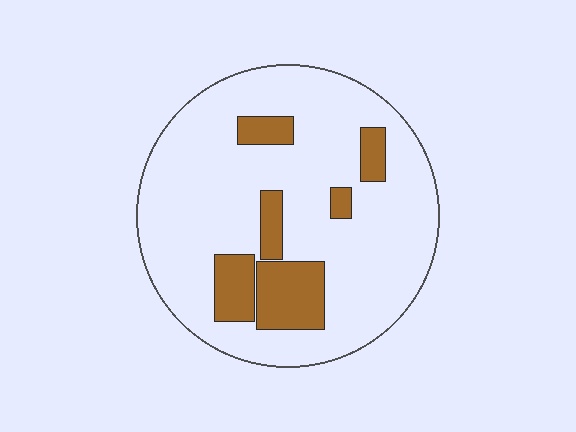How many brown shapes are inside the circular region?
6.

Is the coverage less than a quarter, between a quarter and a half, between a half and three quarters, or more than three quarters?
Less than a quarter.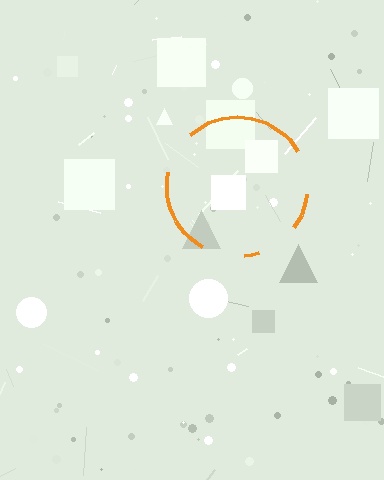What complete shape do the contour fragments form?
The contour fragments form a circle.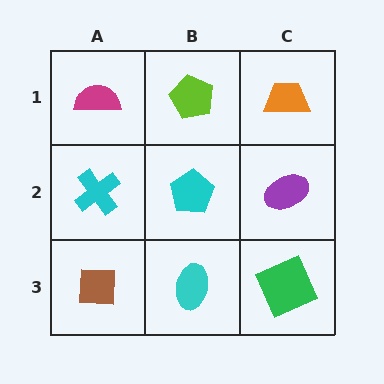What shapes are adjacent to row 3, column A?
A cyan cross (row 2, column A), a cyan ellipse (row 3, column B).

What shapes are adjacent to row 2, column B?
A lime pentagon (row 1, column B), a cyan ellipse (row 3, column B), a cyan cross (row 2, column A), a purple ellipse (row 2, column C).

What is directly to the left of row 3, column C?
A cyan ellipse.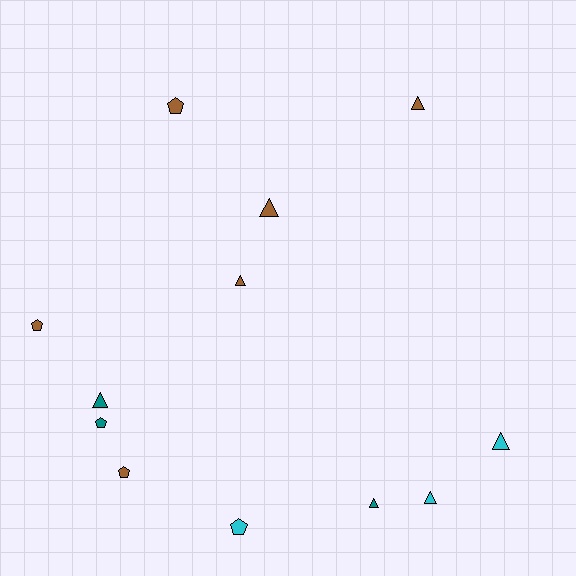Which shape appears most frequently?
Triangle, with 7 objects.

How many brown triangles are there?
There are 3 brown triangles.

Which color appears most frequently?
Brown, with 6 objects.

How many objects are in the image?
There are 12 objects.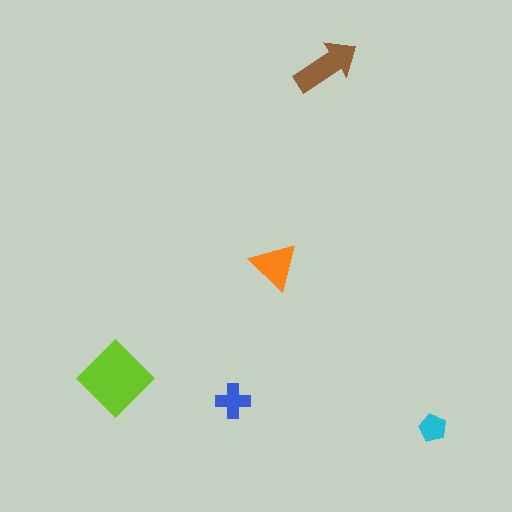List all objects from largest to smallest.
The lime diamond, the brown arrow, the orange triangle, the blue cross, the cyan pentagon.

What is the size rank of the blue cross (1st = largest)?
4th.